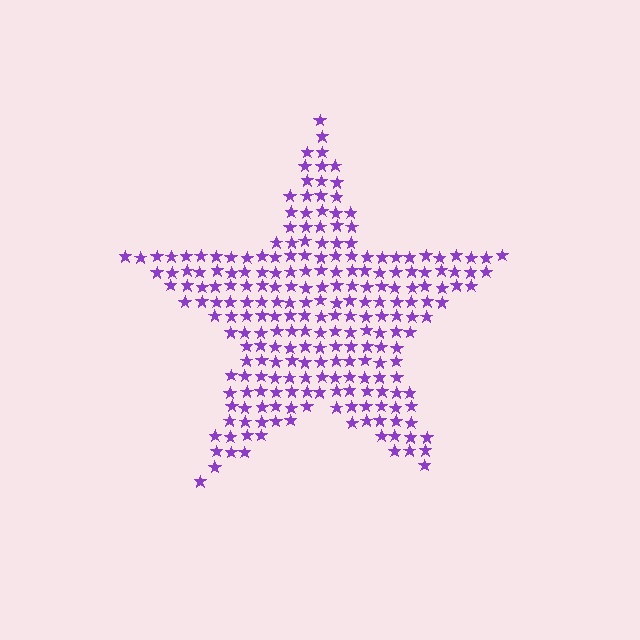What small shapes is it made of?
It is made of small stars.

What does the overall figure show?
The overall figure shows a star.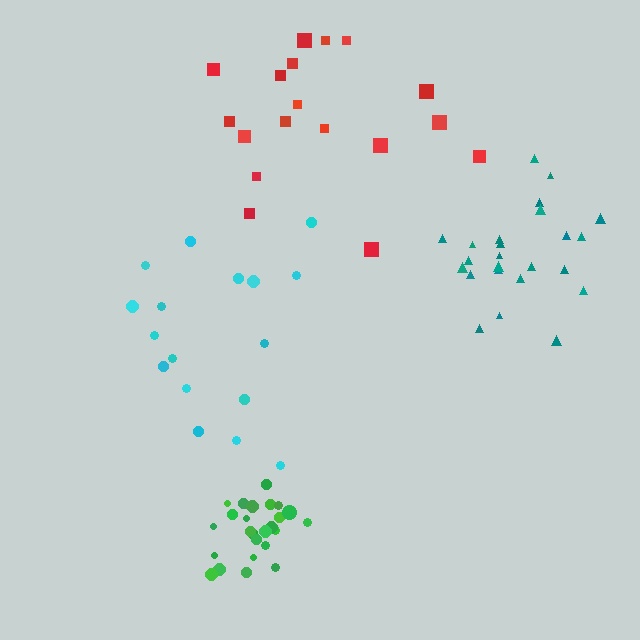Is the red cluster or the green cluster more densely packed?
Green.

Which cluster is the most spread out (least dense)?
Red.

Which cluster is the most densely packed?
Green.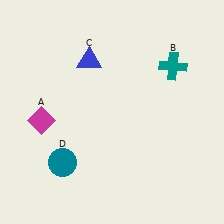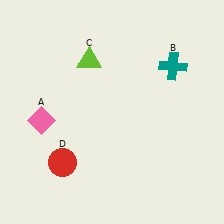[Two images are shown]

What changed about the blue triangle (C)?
In Image 1, C is blue. In Image 2, it changed to lime.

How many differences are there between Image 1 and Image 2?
There are 3 differences between the two images.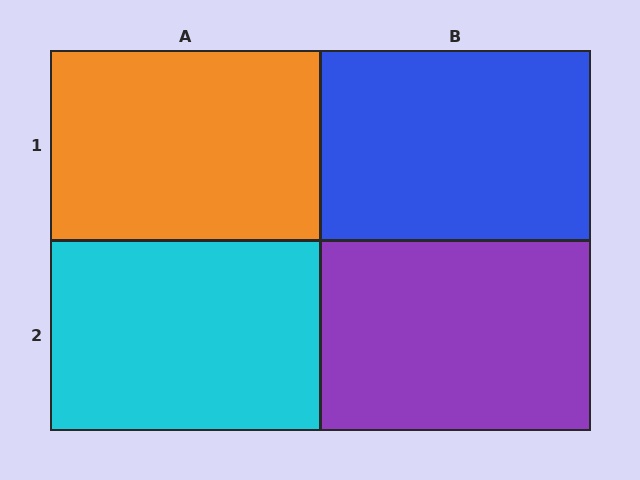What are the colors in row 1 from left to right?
Orange, blue.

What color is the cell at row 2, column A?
Cyan.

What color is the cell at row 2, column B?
Purple.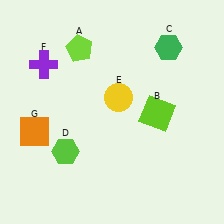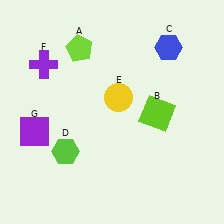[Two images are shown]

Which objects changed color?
C changed from green to blue. G changed from orange to purple.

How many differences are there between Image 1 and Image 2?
There are 2 differences between the two images.